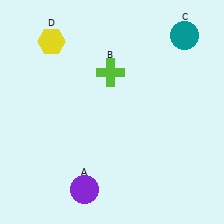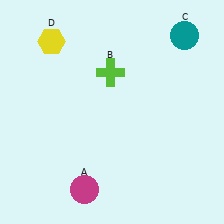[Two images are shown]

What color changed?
The circle (A) changed from purple in Image 1 to magenta in Image 2.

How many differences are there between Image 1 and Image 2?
There is 1 difference between the two images.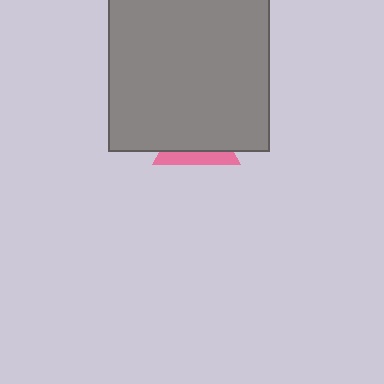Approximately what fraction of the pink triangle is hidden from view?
Roughly 67% of the pink triangle is hidden behind the gray square.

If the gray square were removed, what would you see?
You would see the complete pink triangle.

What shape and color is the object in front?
The object in front is a gray square.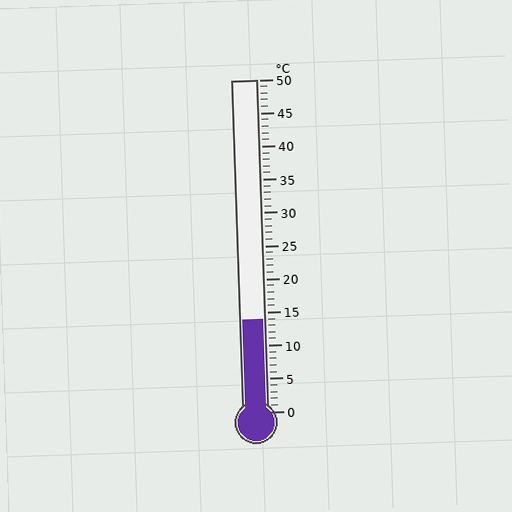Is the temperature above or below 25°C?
The temperature is below 25°C.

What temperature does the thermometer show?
The thermometer shows approximately 14°C.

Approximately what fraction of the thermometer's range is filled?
The thermometer is filled to approximately 30% of its range.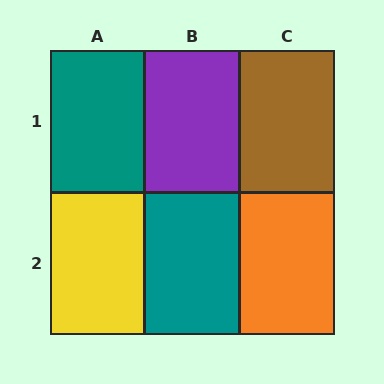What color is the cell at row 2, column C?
Orange.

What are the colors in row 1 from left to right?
Teal, purple, brown.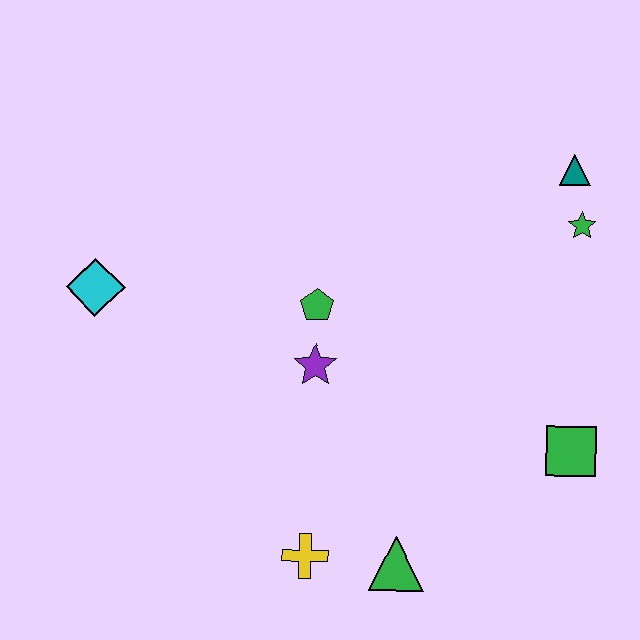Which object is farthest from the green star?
The cyan diamond is farthest from the green star.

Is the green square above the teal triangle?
No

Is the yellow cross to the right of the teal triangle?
No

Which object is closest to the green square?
The green triangle is closest to the green square.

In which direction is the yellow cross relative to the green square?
The yellow cross is to the left of the green square.